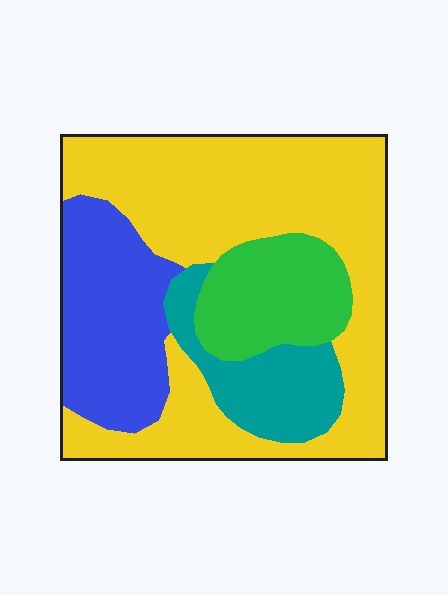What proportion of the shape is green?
Green takes up about one sixth (1/6) of the shape.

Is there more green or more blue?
Blue.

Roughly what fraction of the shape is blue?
Blue takes up about one fifth (1/5) of the shape.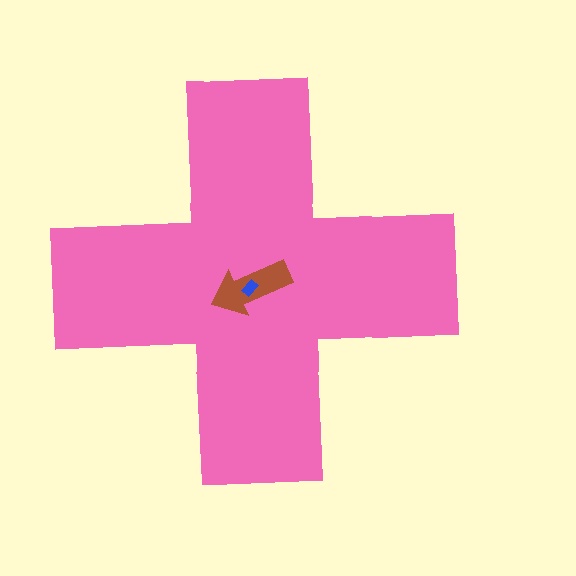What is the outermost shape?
The pink cross.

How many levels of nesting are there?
3.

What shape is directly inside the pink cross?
The brown arrow.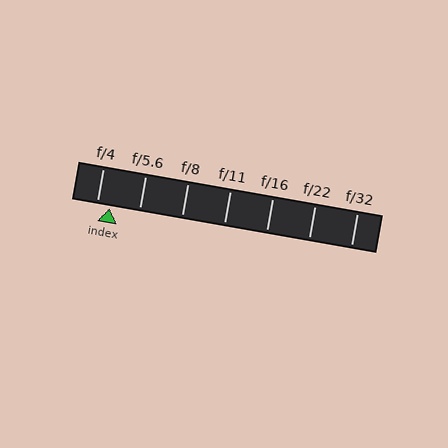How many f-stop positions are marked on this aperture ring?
There are 7 f-stop positions marked.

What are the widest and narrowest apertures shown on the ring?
The widest aperture shown is f/4 and the narrowest is f/32.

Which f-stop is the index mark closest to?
The index mark is closest to f/4.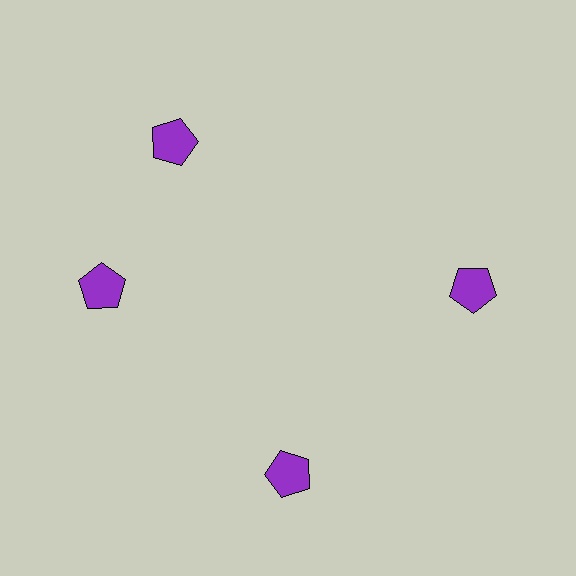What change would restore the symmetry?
The symmetry would be restored by rotating it back into even spacing with its neighbors so that all 4 pentagons sit at equal angles and equal distance from the center.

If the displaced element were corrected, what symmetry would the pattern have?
It would have 4-fold rotational symmetry — the pattern would map onto itself every 90 degrees.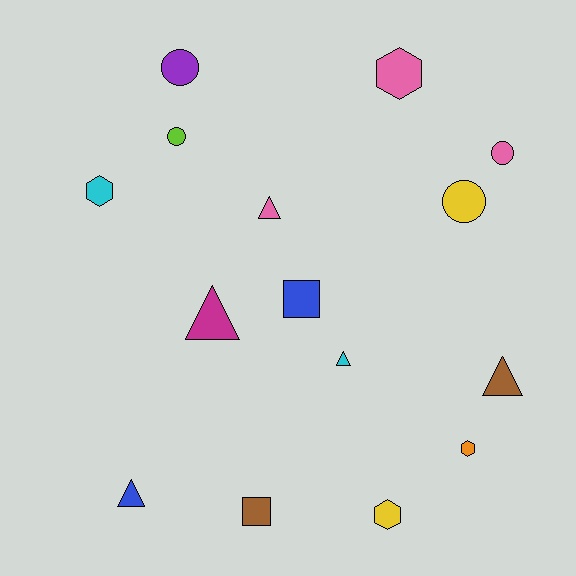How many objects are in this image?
There are 15 objects.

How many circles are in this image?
There are 4 circles.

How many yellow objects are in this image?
There are 2 yellow objects.